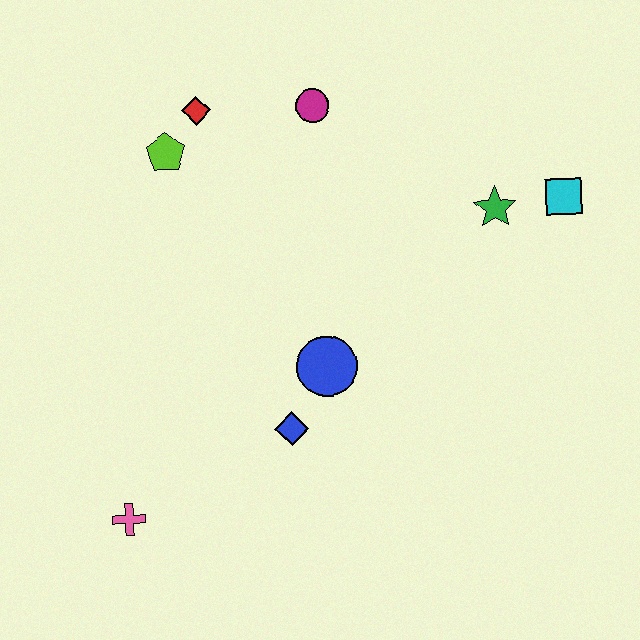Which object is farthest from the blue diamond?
The cyan square is farthest from the blue diamond.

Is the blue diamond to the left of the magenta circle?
Yes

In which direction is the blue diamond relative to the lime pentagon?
The blue diamond is below the lime pentagon.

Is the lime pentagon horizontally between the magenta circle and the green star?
No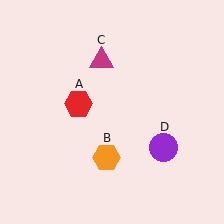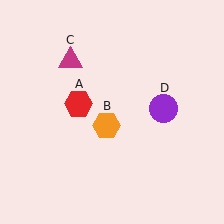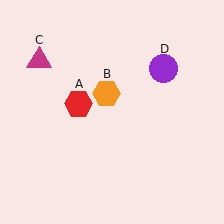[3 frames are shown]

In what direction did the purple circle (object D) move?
The purple circle (object D) moved up.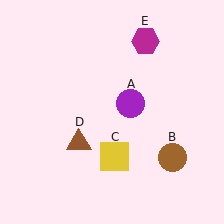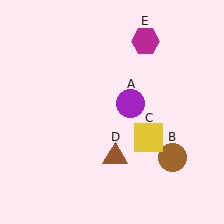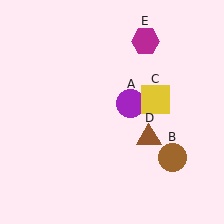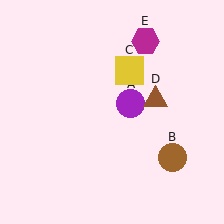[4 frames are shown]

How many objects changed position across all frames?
2 objects changed position: yellow square (object C), brown triangle (object D).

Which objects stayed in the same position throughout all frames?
Purple circle (object A) and brown circle (object B) and magenta hexagon (object E) remained stationary.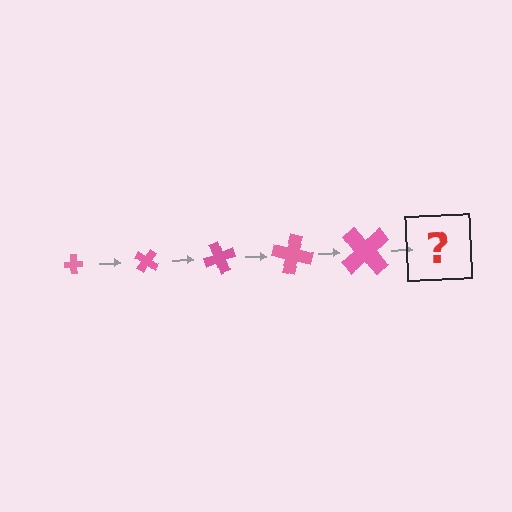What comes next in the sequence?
The next element should be a cross, larger than the previous one and rotated 175 degrees from the start.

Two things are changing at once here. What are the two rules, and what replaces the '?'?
The two rules are that the cross grows larger each step and it rotates 35 degrees each step. The '?' should be a cross, larger than the previous one and rotated 175 degrees from the start.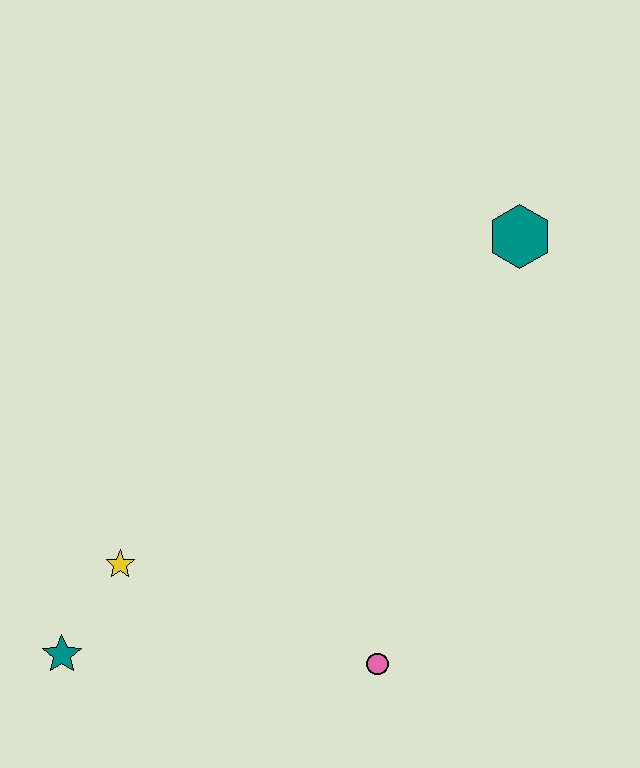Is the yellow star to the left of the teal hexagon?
Yes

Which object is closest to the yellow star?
The teal star is closest to the yellow star.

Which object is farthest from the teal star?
The teal hexagon is farthest from the teal star.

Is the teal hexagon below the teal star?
No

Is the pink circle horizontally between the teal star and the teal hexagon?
Yes